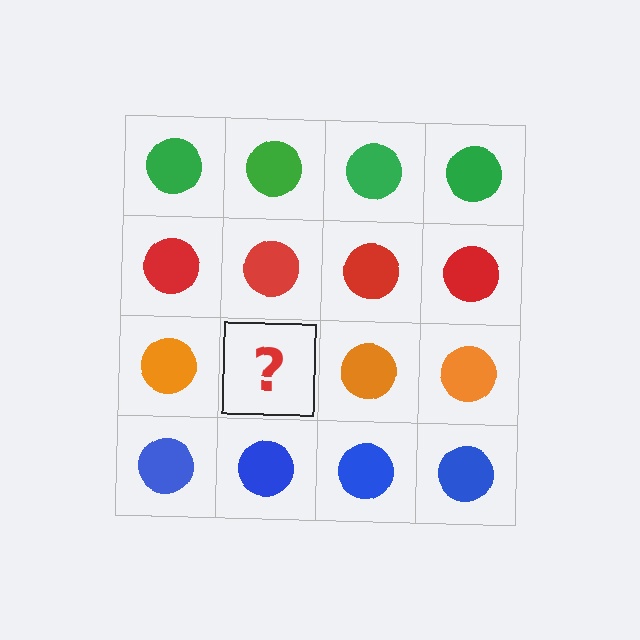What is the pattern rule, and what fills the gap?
The rule is that each row has a consistent color. The gap should be filled with an orange circle.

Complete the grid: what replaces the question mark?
The question mark should be replaced with an orange circle.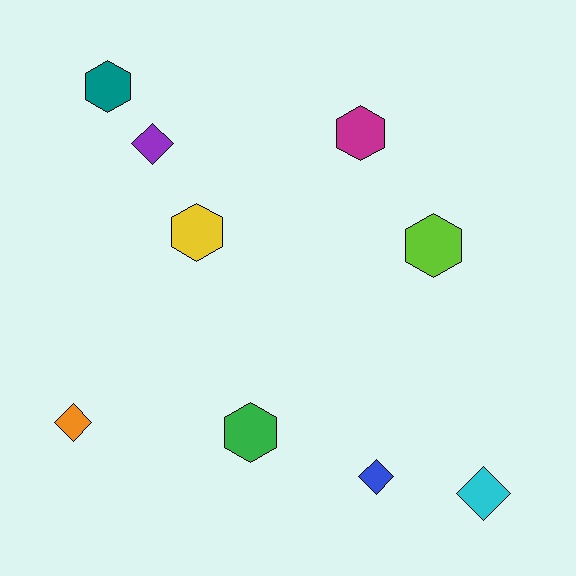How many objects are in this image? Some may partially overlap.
There are 9 objects.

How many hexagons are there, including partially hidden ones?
There are 5 hexagons.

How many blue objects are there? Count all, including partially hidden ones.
There is 1 blue object.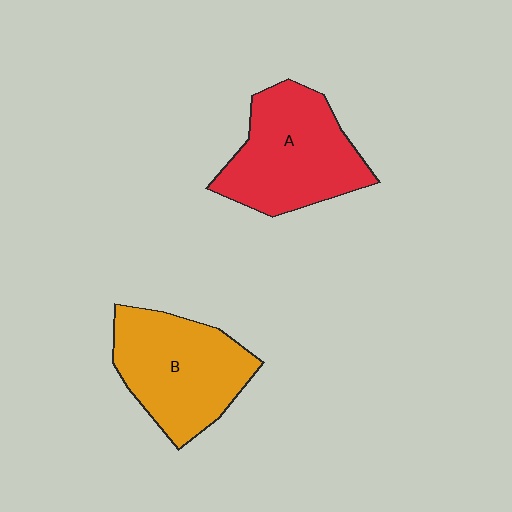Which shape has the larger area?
Shape A (red).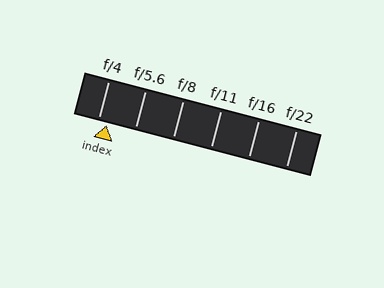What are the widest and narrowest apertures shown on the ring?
The widest aperture shown is f/4 and the narrowest is f/22.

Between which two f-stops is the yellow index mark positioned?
The index mark is between f/4 and f/5.6.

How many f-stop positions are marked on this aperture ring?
There are 6 f-stop positions marked.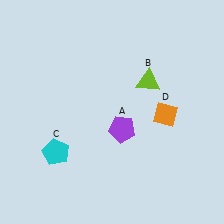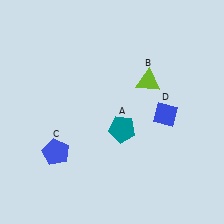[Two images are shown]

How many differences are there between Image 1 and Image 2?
There are 3 differences between the two images.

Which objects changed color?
A changed from purple to teal. C changed from cyan to blue. D changed from orange to blue.